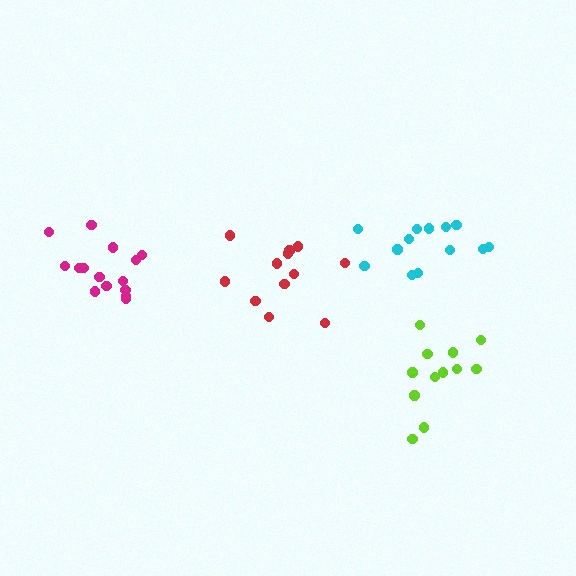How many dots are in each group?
Group 1: 12 dots, Group 2: 12 dots, Group 3: 15 dots, Group 4: 13 dots (52 total).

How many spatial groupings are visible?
There are 4 spatial groupings.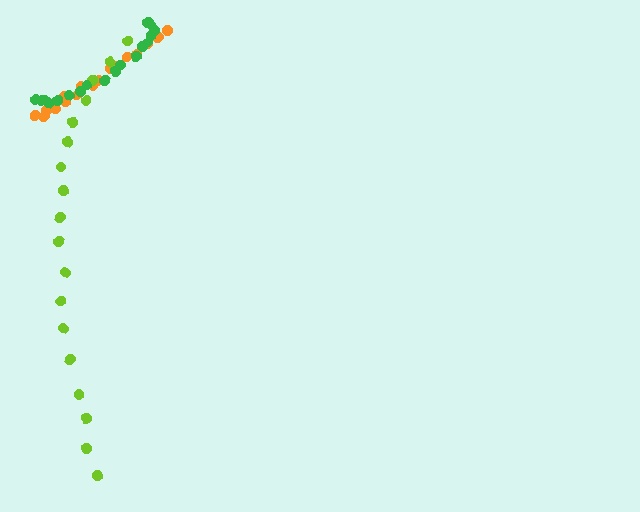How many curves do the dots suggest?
There are 3 distinct paths.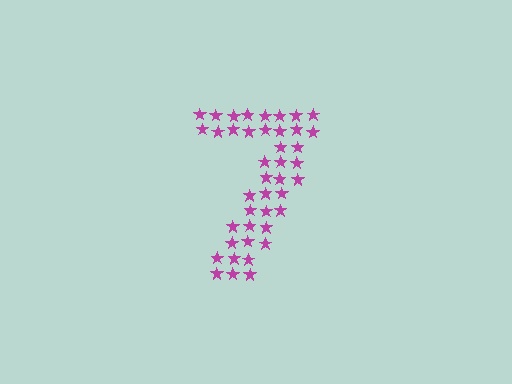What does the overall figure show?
The overall figure shows the digit 7.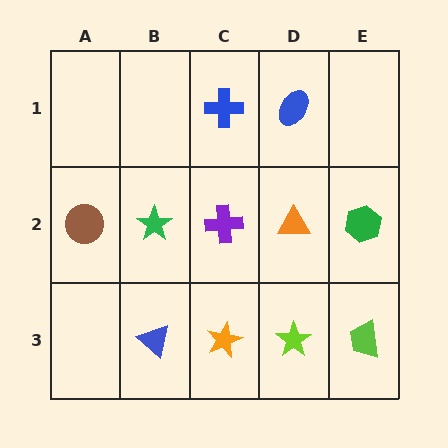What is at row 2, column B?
A green star.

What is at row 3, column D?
A lime star.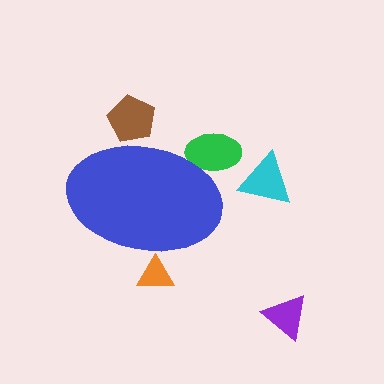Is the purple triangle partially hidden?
No, the purple triangle is fully visible.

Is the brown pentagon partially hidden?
Yes, the brown pentagon is partially hidden behind the blue ellipse.